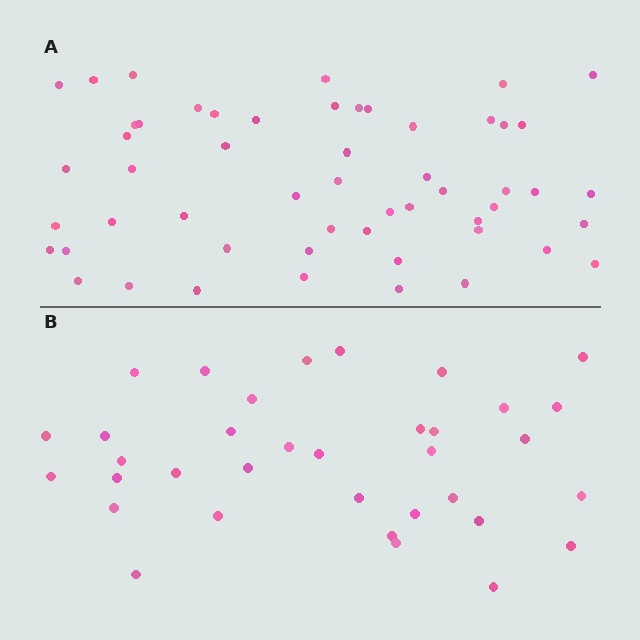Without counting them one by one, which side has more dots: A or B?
Region A (the top region) has more dots.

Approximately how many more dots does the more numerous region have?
Region A has approximately 20 more dots than region B.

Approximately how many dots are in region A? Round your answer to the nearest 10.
About 50 dots. (The exact count is 54, which rounds to 50.)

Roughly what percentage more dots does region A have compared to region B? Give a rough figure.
About 55% more.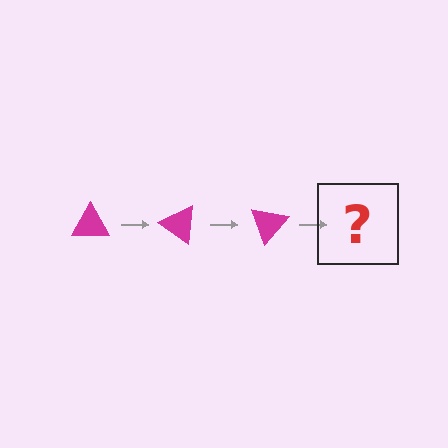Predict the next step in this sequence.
The next step is a magenta triangle rotated 105 degrees.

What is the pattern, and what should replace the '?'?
The pattern is that the triangle rotates 35 degrees each step. The '?' should be a magenta triangle rotated 105 degrees.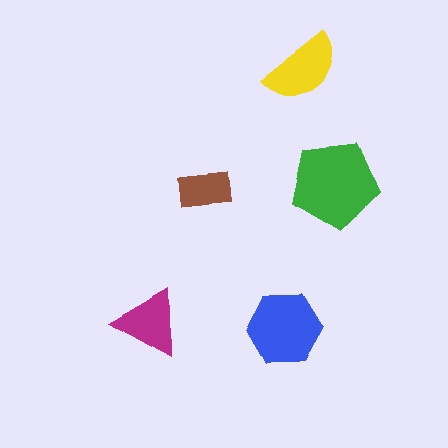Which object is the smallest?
The brown rectangle.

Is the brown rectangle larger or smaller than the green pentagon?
Smaller.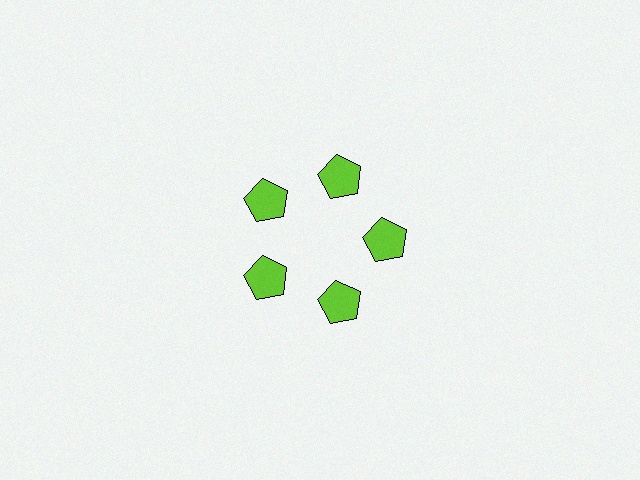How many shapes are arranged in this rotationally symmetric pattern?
There are 5 shapes, arranged in 5 groups of 1.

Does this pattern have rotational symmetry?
Yes, this pattern has 5-fold rotational symmetry. It looks the same after rotating 72 degrees around the center.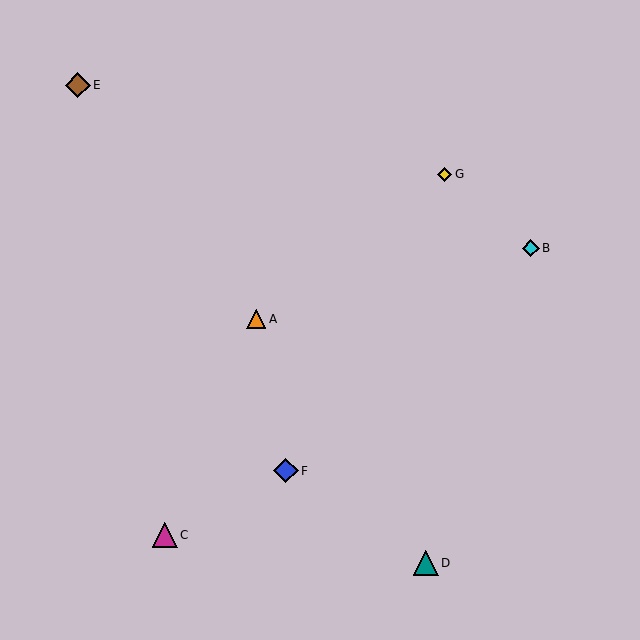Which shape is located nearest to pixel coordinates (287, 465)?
The blue diamond (labeled F) at (286, 471) is nearest to that location.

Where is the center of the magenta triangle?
The center of the magenta triangle is at (165, 535).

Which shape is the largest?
The brown diamond (labeled E) is the largest.